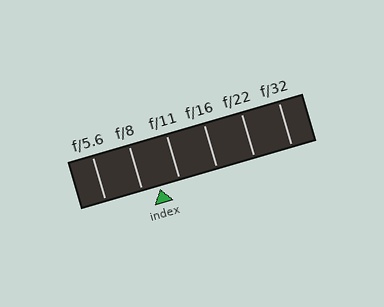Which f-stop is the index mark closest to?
The index mark is closest to f/8.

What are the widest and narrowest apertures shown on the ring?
The widest aperture shown is f/5.6 and the narrowest is f/32.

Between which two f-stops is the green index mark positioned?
The index mark is between f/8 and f/11.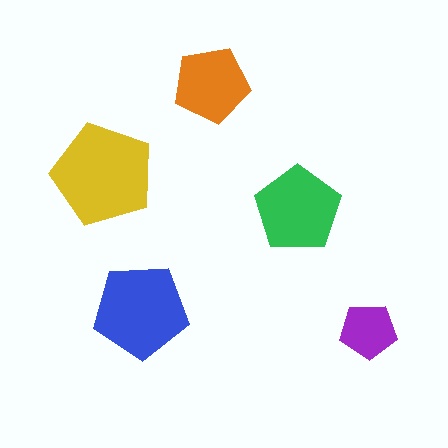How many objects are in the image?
There are 5 objects in the image.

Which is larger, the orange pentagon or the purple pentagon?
The orange one.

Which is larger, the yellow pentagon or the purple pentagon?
The yellow one.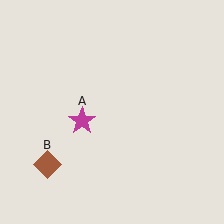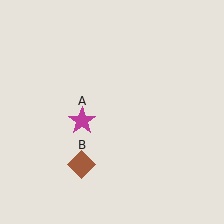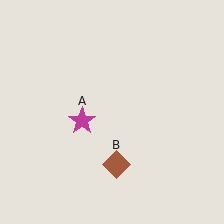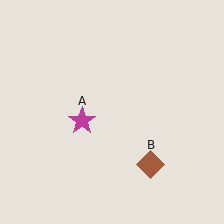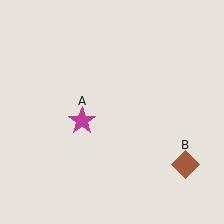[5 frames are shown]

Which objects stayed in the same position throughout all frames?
Magenta star (object A) remained stationary.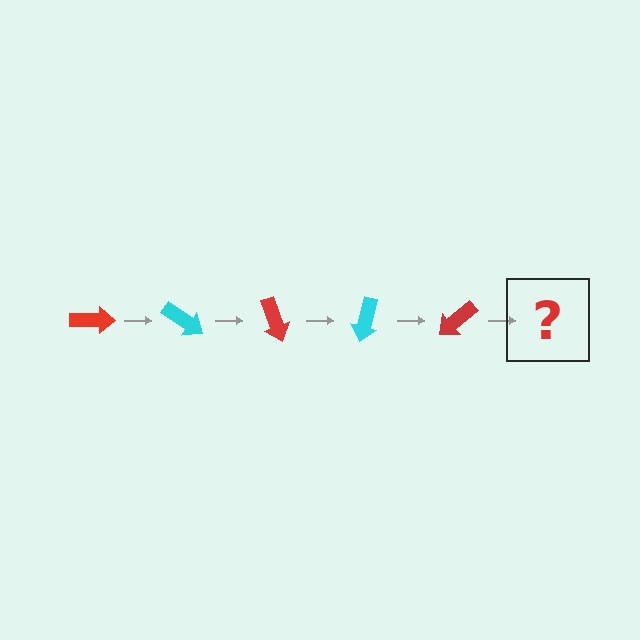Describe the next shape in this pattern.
It should be a cyan arrow, rotated 175 degrees from the start.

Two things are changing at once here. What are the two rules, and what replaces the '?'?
The two rules are that it rotates 35 degrees each step and the color cycles through red and cyan. The '?' should be a cyan arrow, rotated 175 degrees from the start.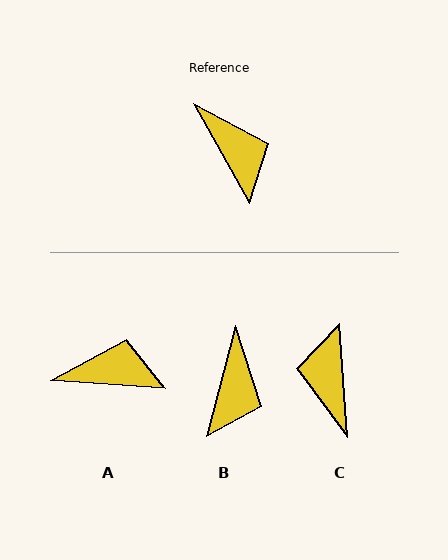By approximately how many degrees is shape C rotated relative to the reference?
Approximately 155 degrees counter-clockwise.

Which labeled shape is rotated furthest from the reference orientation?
C, about 155 degrees away.